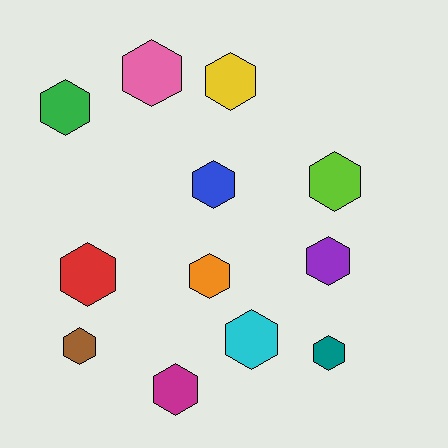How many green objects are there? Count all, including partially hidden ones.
There is 1 green object.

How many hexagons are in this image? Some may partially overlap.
There are 12 hexagons.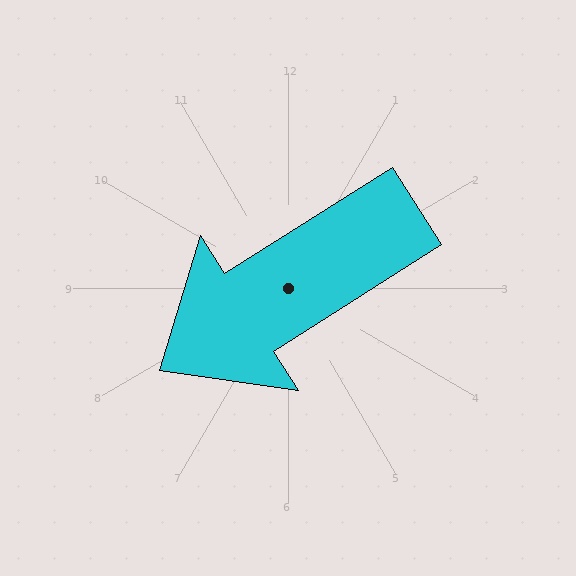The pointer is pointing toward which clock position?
Roughly 8 o'clock.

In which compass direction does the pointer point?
Southwest.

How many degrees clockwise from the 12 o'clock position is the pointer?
Approximately 238 degrees.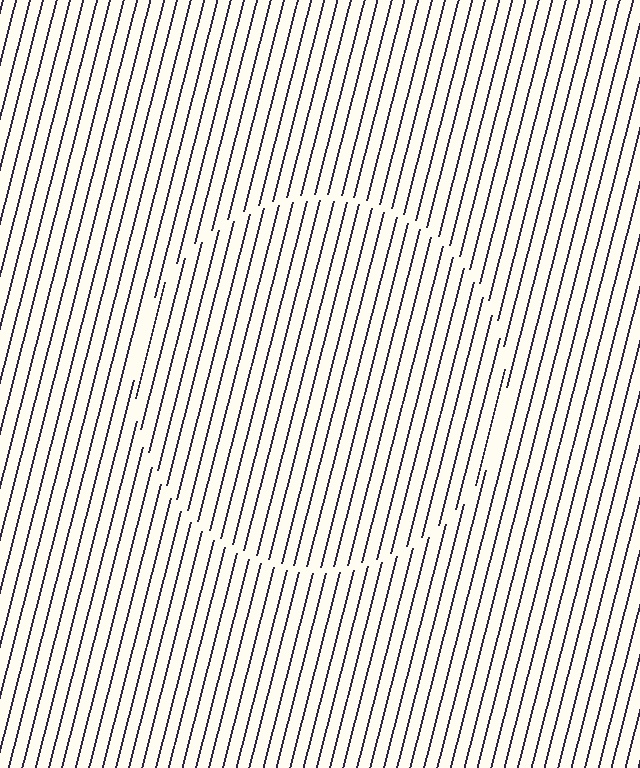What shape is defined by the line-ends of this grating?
An illusory circle. The interior of the shape contains the same grating, shifted by half a period — the contour is defined by the phase discontinuity where line-ends from the inner and outer gratings abut.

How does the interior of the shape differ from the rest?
The interior of the shape contains the same grating, shifted by half a period — the contour is defined by the phase discontinuity where line-ends from the inner and outer gratings abut.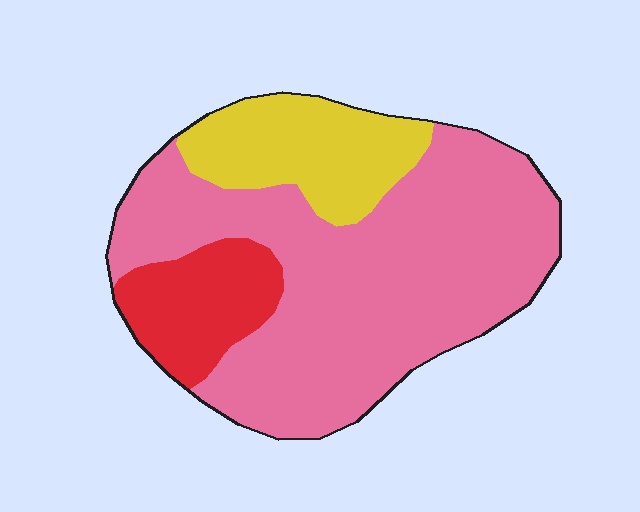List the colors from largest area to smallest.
From largest to smallest: pink, yellow, red.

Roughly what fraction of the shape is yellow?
Yellow covers about 20% of the shape.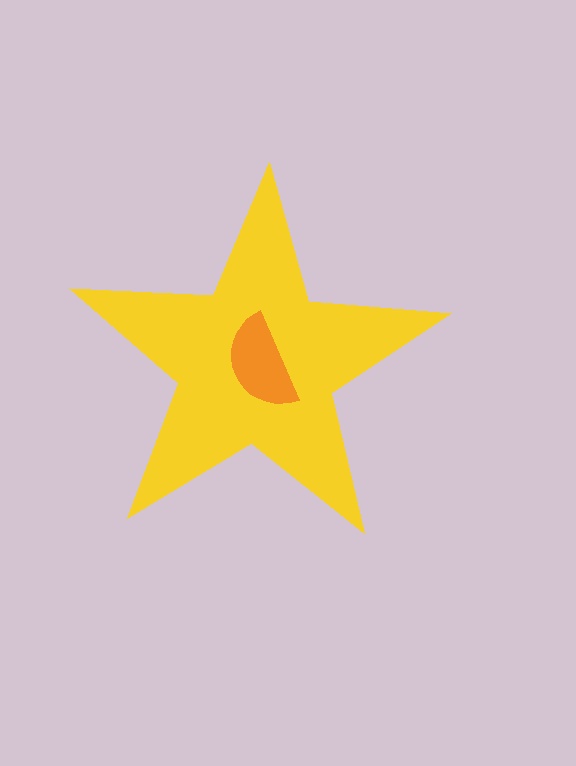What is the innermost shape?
The orange semicircle.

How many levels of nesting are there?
2.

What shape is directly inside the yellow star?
The orange semicircle.